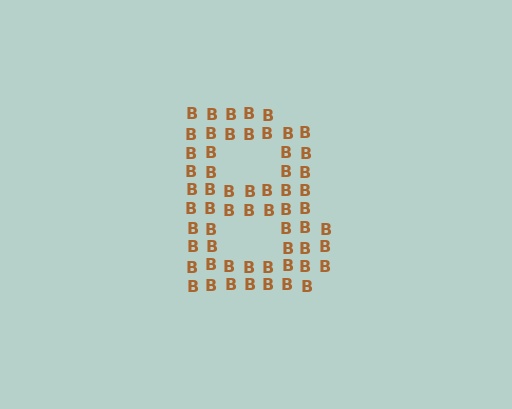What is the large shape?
The large shape is the letter B.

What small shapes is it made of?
It is made of small letter B's.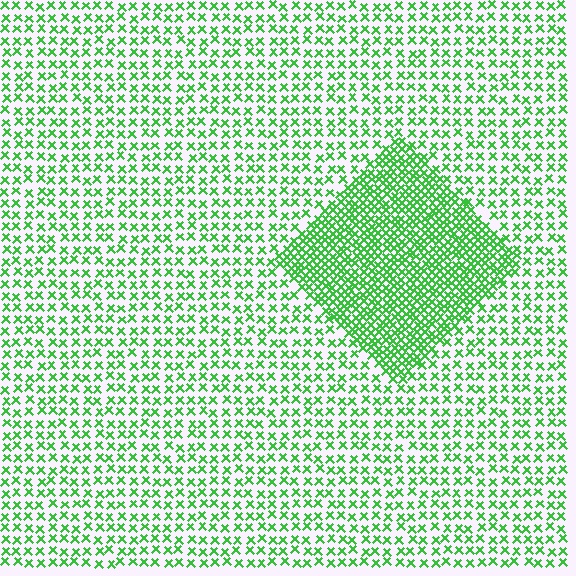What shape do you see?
I see a diamond.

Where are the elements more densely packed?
The elements are more densely packed inside the diamond boundary.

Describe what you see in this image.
The image contains small green elements arranged at two different densities. A diamond-shaped region is visible where the elements are more densely packed than the surrounding area.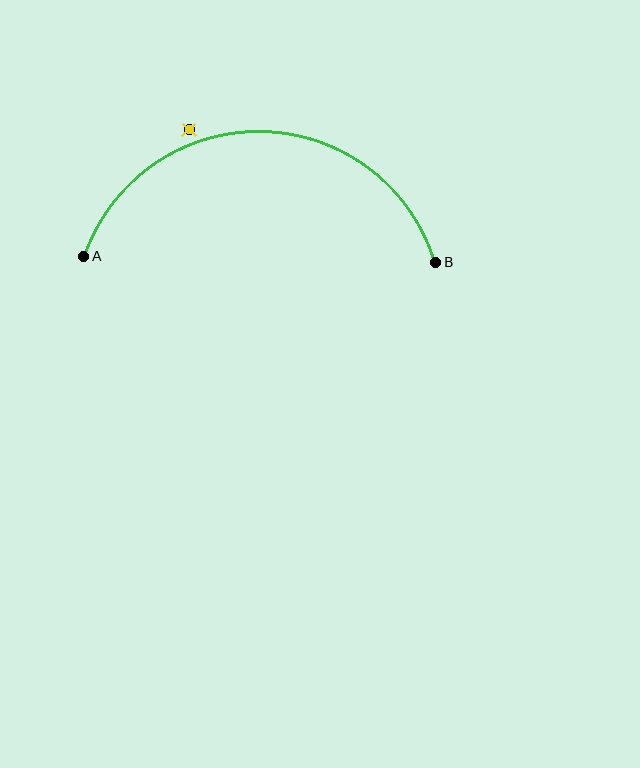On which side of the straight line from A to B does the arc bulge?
The arc bulges above the straight line connecting A and B.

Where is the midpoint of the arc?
The arc midpoint is the point on the curve farthest from the straight line joining A and B. It sits above that line.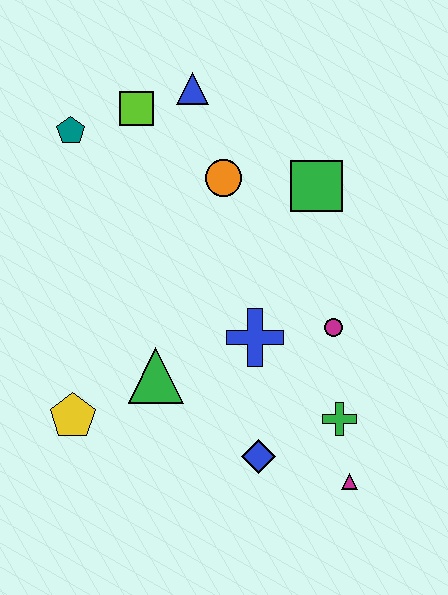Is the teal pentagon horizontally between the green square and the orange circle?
No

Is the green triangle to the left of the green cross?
Yes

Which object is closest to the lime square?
The blue triangle is closest to the lime square.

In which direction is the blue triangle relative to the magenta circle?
The blue triangle is above the magenta circle.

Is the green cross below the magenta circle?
Yes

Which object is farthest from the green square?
The yellow pentagon is farthest from the green square.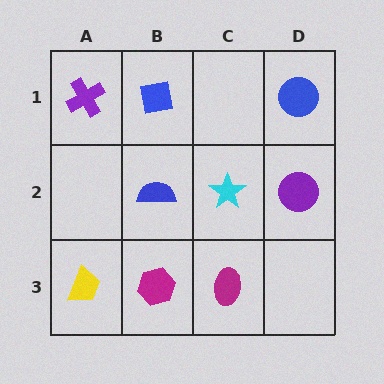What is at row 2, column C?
A cyan star.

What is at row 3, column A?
A yellow trapezoid.